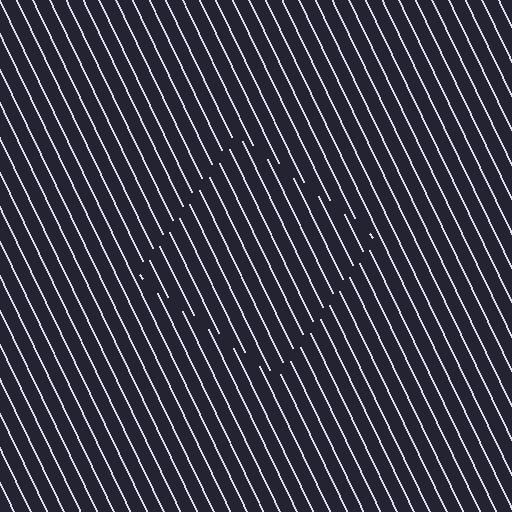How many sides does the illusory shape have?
4 sides — the line-ends trace a square.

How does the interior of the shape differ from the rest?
The interior of the shape contains the same grating, shifted by half a period — the contour is defined by the phase discontinuity where line-ends from the inner and outer gratings abut.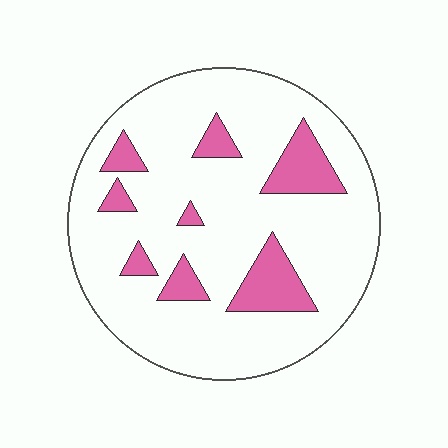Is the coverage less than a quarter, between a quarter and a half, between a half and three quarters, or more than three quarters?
Less than a quarter.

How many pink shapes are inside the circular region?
8.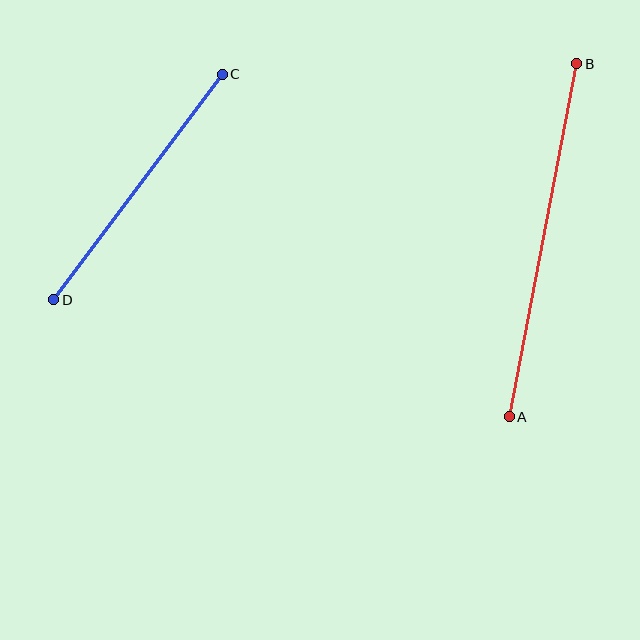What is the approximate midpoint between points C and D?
The midpoint is at approximately (138, 187) pixels.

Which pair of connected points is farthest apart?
Points A and B are farthest apart.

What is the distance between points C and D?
The distance is approximately 282 pixels.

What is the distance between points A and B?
The distance is approximately 359 pixels.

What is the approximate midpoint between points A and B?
The midpoint is at approximately (543, 240) pixels.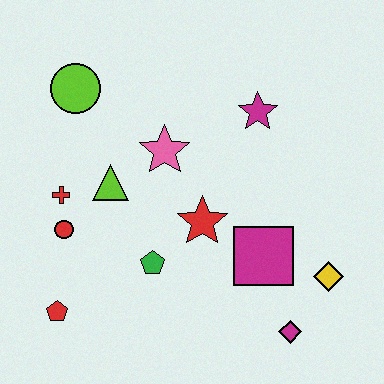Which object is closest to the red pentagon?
The red circle is closest to the red pentagon.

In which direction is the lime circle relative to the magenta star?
The lime circle is to the left of the magenta star.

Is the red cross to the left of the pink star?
Yes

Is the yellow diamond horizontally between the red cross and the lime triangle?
No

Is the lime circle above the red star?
Yes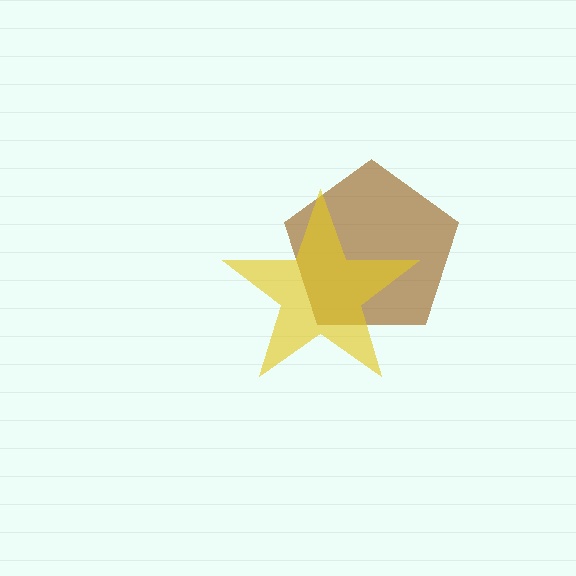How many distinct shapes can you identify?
There are 2 distinct shapes: a brown pentagon, a yellow star.